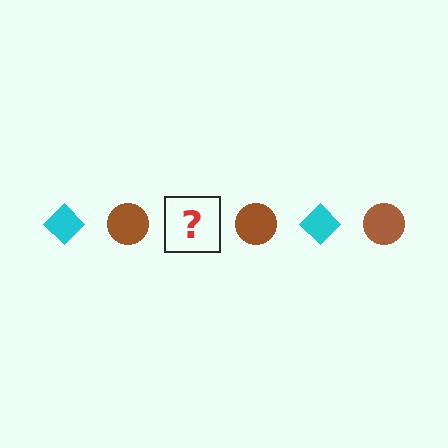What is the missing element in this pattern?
The missing element is a cyan diamond.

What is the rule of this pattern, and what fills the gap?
The rule is that the pattern alternates between cyan diamond and brown circle. The gap should be filled with a cyan diamond.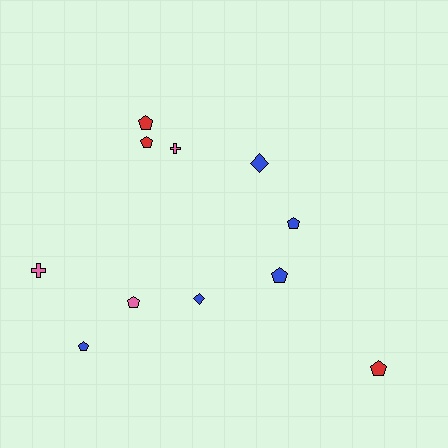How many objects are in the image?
There are 11 objects.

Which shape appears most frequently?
Pentagon, with 7 objects.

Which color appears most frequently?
Blue, with 5 objects.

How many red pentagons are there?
There are 3 red pentagons.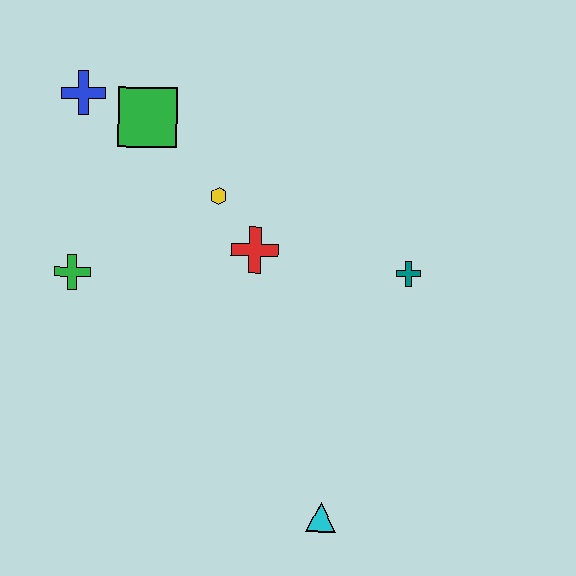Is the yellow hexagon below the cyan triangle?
No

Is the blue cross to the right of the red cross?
No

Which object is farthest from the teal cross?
The blue cross is farthest from the teal cross.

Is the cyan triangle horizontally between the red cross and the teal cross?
Yes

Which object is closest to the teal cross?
The red cross is closest to the teal cross.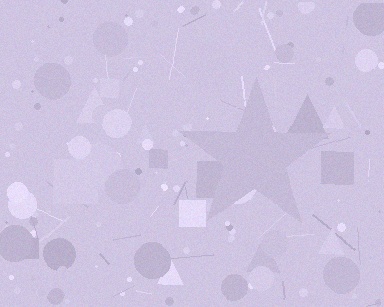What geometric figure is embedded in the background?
A star is embedded in the background.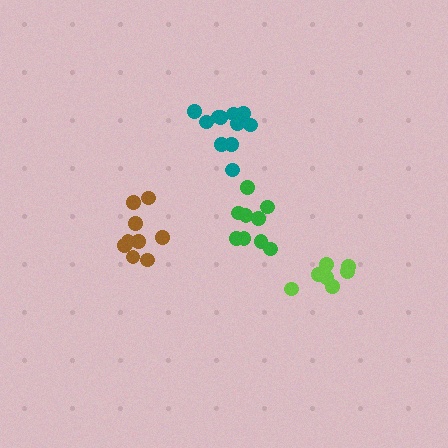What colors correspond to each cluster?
The clusters are colored: lime, brown, teal, green.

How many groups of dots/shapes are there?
There are 4 groups.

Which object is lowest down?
The lime cluster is bottommost.